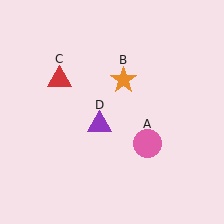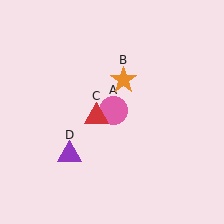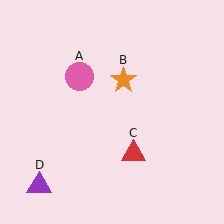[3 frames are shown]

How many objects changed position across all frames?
3 objects changed position: pink circle (object A), red triangle (object C), purple triangle (object D).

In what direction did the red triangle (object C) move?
The red triangle (object C) moved down and to the right.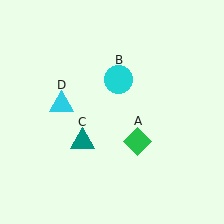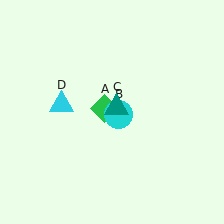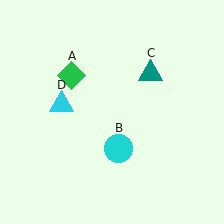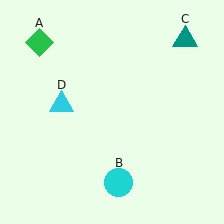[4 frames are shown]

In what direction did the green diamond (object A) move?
The green diamond (object A) moved up and to the left.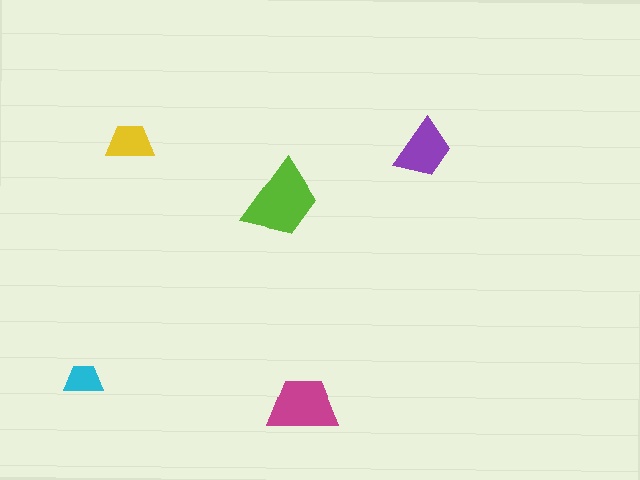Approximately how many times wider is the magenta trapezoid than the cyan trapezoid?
About 2 times wider.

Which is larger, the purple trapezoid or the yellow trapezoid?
The purple one.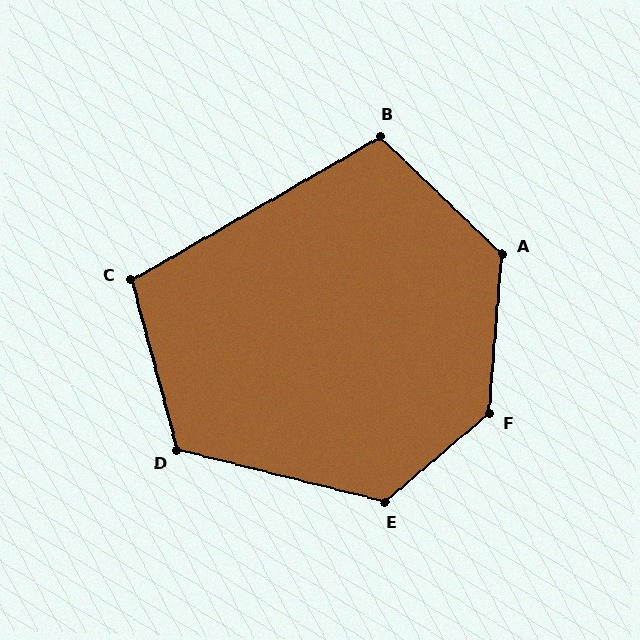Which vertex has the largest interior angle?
F, at approximately 135 degrees.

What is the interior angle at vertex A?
Approximately 130 degrees (obtuse).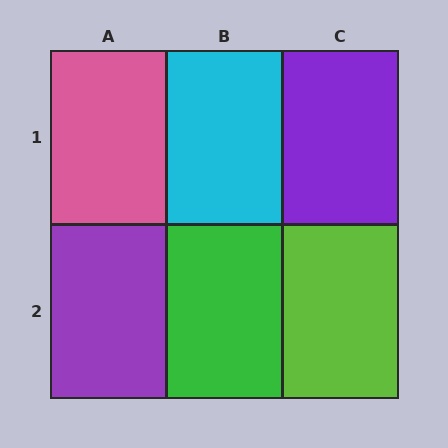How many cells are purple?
2 cells are purple.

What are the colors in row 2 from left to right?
Purple, green, lime.